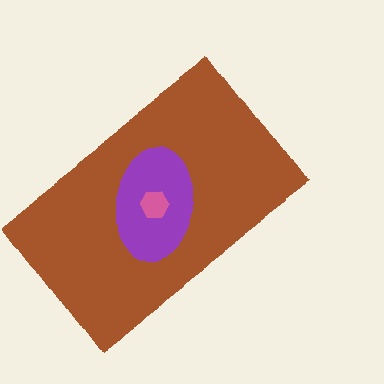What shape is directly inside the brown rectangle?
The purple ellipse.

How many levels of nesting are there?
3.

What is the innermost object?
The pink hexagon.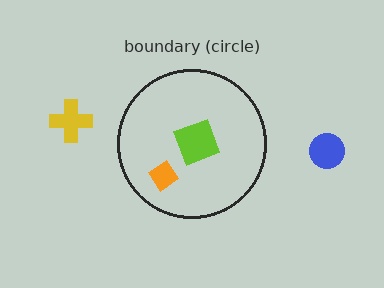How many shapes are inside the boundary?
2 inside, 2 outside.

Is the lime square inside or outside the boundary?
Inside.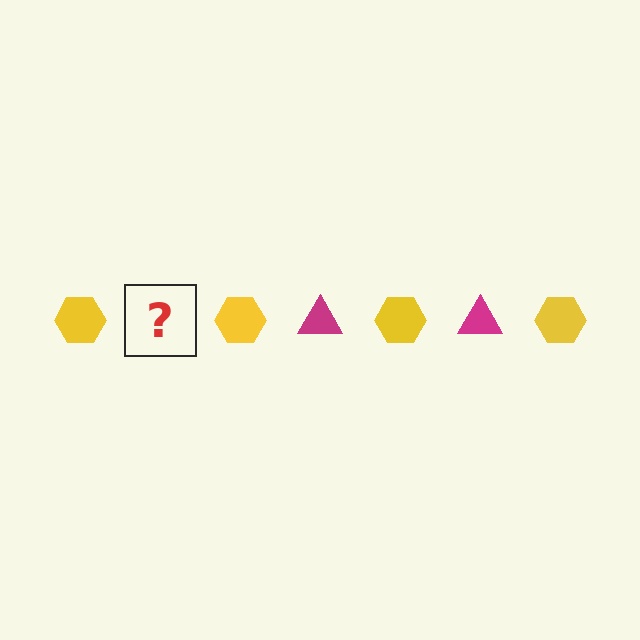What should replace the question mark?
The question mark should be replaced with a magenta triangle.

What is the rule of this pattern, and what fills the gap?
The rule is that the pattern alternates between yellow hexagon and magenta triangle. The gap should be filled with a magenta triangle.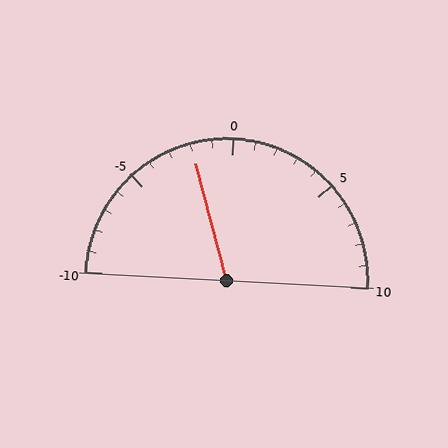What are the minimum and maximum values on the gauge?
The gauge ranges from -10 to 10.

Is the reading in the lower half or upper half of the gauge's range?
The reading is in the lower half of the range (-10 to 10).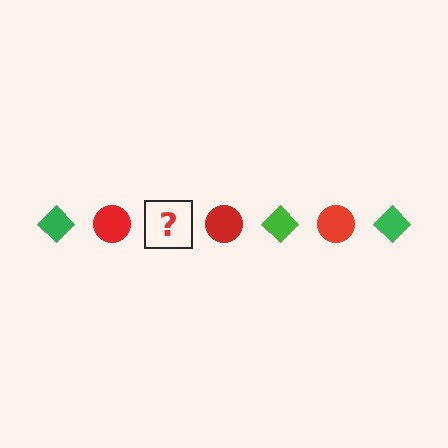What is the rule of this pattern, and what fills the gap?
The rule is that the pattern alternates between green diamond and red circle. The gap should be filled with a green diamond.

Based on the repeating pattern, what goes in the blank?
The blank should be a green diamond.